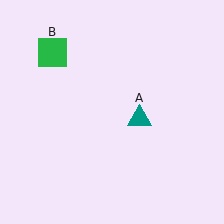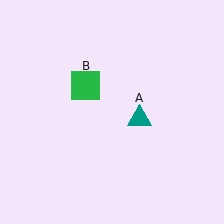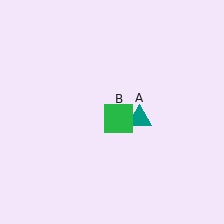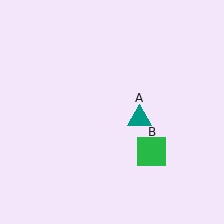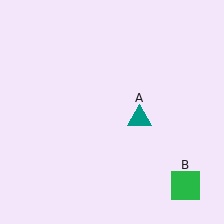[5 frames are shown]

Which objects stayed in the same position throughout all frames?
Teal triangle (object A) remained stationary.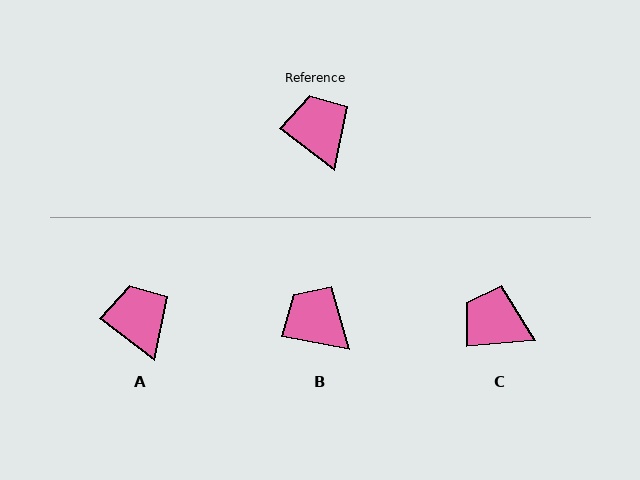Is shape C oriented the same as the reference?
No, it is off by about 42 degrees.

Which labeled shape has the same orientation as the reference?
A.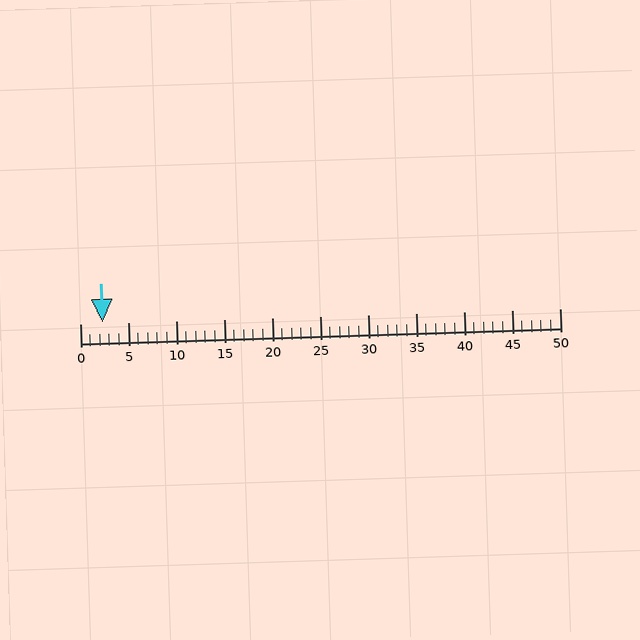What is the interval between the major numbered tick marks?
The major tick marks are spaced 5 units apart.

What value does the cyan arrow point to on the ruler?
The cyan arrow points to approximately 2.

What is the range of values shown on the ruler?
The ruler shows values from 0 to 50.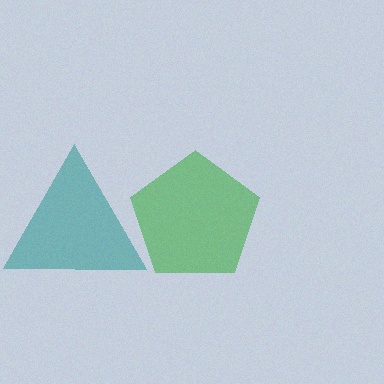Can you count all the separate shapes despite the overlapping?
Yes, there are 2 separate shapes.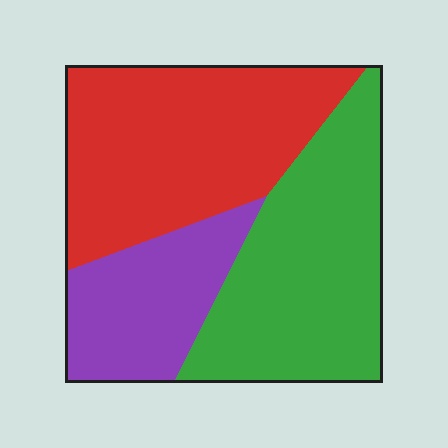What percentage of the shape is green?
Green takes up about three eighths (3/8) of the shape.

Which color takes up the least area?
Purple, at roughly 20%.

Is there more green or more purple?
Green.